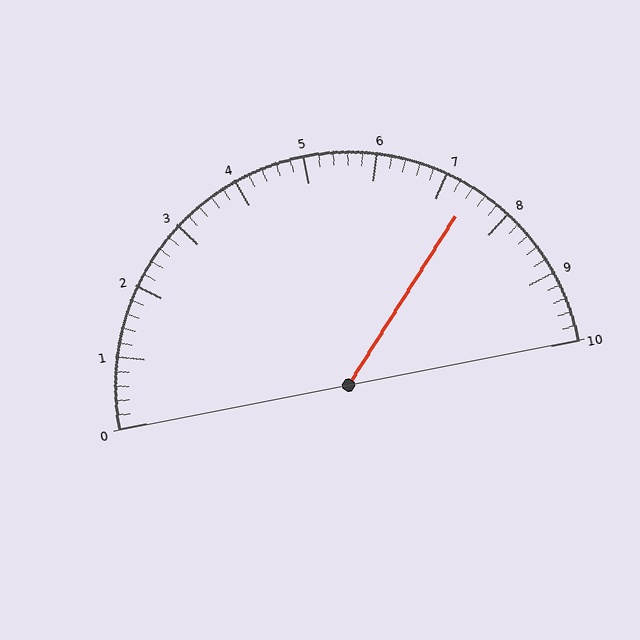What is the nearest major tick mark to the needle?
The nearest major tick mark is 7.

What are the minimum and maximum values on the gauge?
The gauge ranges from 0 to 10.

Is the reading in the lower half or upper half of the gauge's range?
The reading is in the upper half of the range (0 to 10).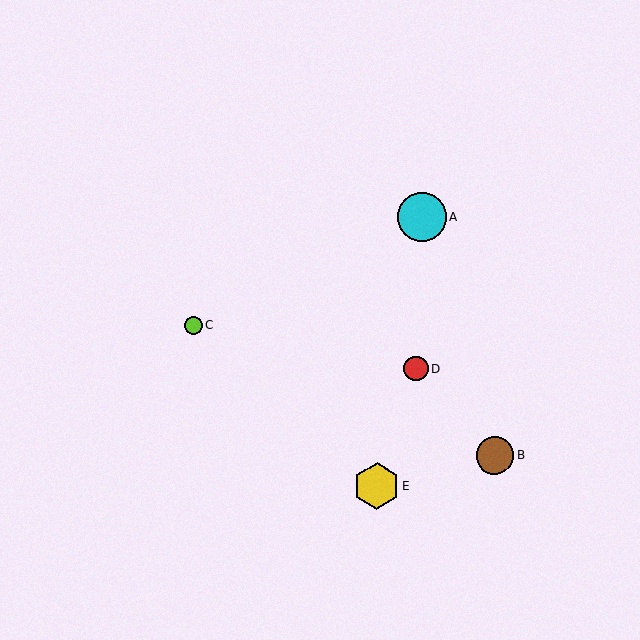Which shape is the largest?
The cyan circle (labeled A) is the largest.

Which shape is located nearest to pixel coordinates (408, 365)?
The red circle (labeled D) at (416, 369) is nearest to that location.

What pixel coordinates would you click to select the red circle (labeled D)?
Click at (416, 369) to select the red circle D.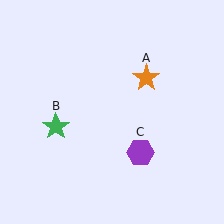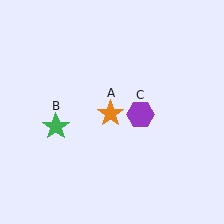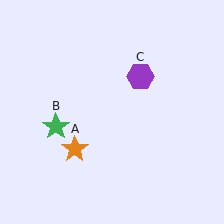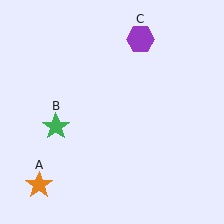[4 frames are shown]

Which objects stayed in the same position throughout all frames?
Green star (object B) remained stationary.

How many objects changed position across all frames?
2 objects changed position: orange star (object A), purple hexagon (object C).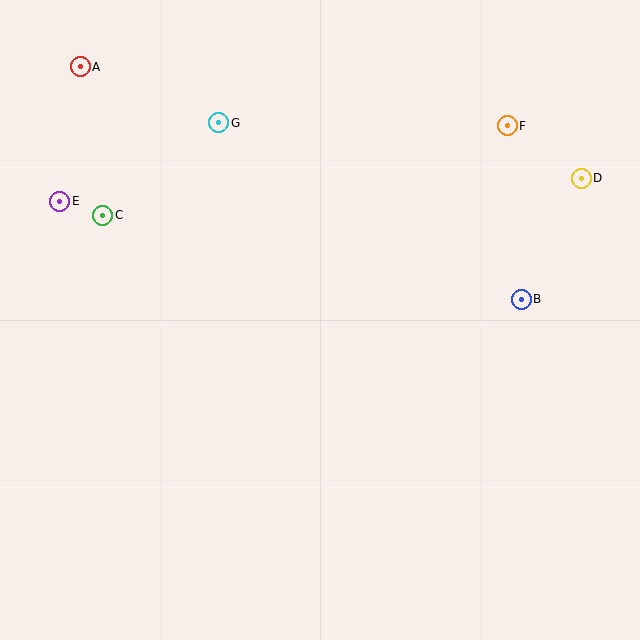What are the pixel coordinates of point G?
Point G is at (219, 123).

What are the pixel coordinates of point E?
Point E is at (60, 201).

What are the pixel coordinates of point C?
Point C is at (103, 215).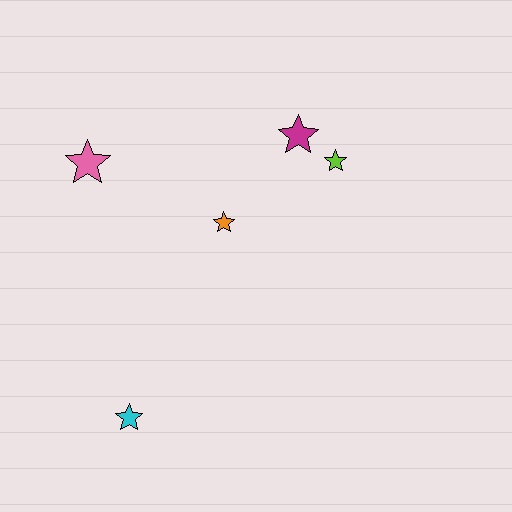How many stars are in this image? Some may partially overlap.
There are 5 stars.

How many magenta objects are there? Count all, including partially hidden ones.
There is 1 magenta object.